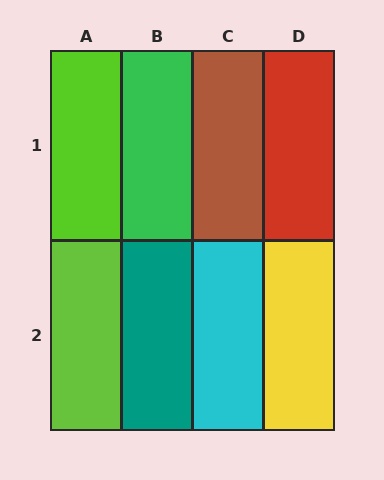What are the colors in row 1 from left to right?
Lime, green, brown, red.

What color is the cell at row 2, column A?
Lime.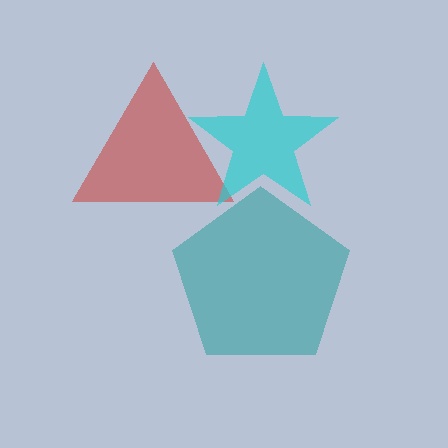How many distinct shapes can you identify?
There are 3 distinct shapes: a red triangle, a teal pentagon, a cyan star.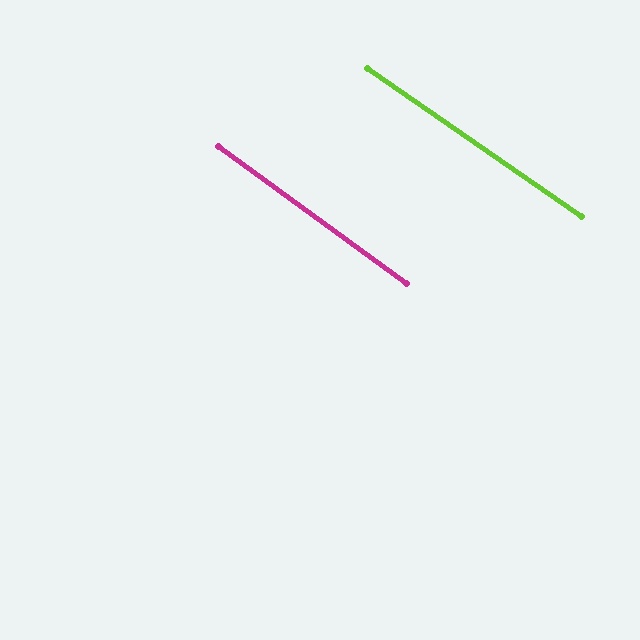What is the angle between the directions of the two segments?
Approximately 2 degrees.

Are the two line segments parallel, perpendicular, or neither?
Parallel — their directions differ by only 1.5°.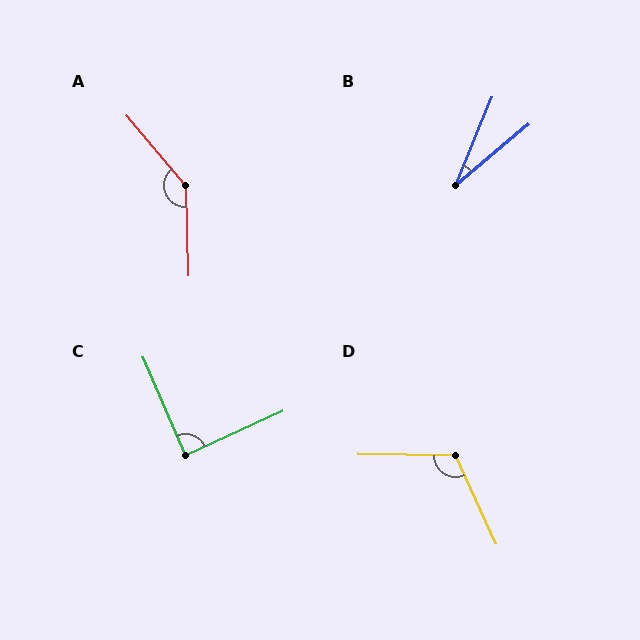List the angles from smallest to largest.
B (27°), C (89°), D (116°), A (142°).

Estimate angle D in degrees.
Approximately 116 degrees.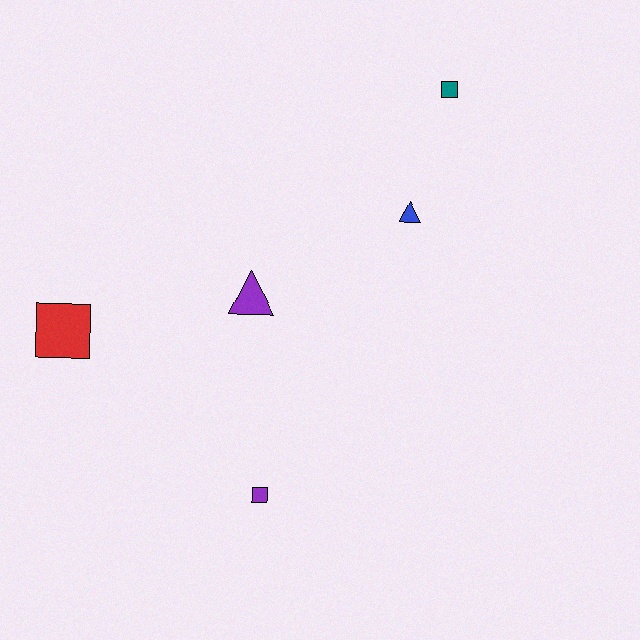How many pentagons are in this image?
There are no pentagons.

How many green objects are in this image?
There are no green objects.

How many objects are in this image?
There are 5 objects.